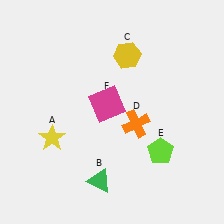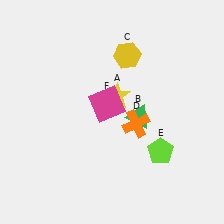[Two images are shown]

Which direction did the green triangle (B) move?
The green triangle (B) moved up.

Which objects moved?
The objects that moved are: the yellow star (A), the green triangle (B).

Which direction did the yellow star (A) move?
The yellow star (A) moved right.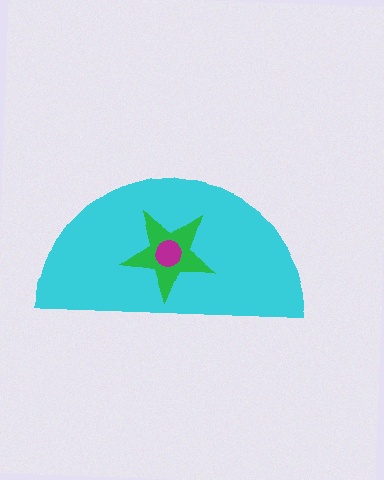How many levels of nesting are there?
3.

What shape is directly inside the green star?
The magenta circle.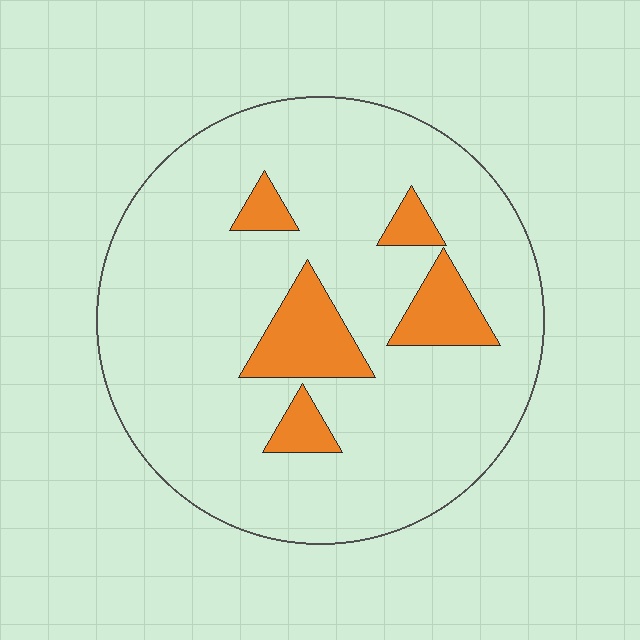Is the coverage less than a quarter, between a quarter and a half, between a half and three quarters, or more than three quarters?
Less than a quarter.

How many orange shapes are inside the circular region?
5.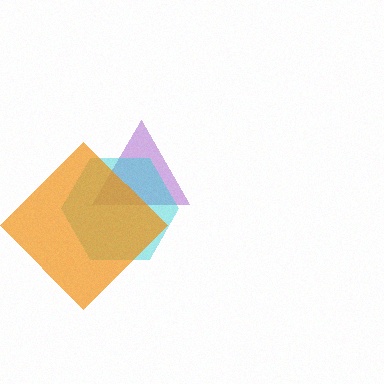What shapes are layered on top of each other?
The layered shapes are: a purple triangle, a cyan hexagon, an orange diamond.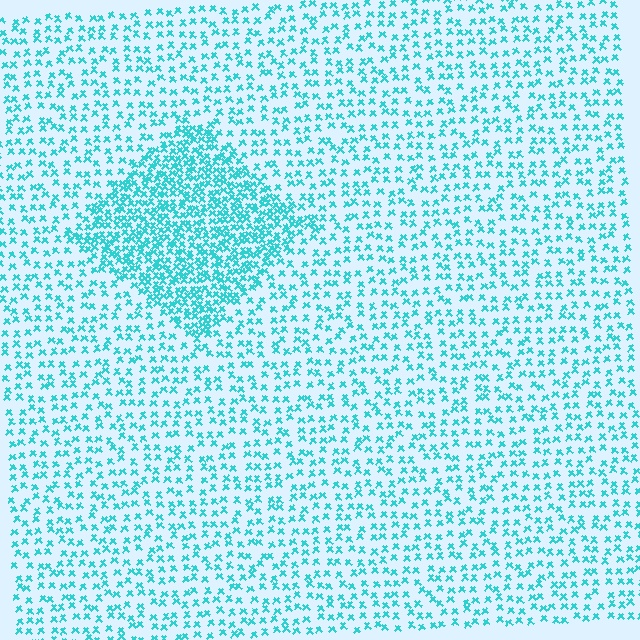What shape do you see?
I see a diamond.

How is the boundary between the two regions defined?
The boundary is defined by a change in element density (approximately 2.3x ratio). All elements are the same color, size, and shape.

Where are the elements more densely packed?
The elements are more densely packed inside the diamond boundary.